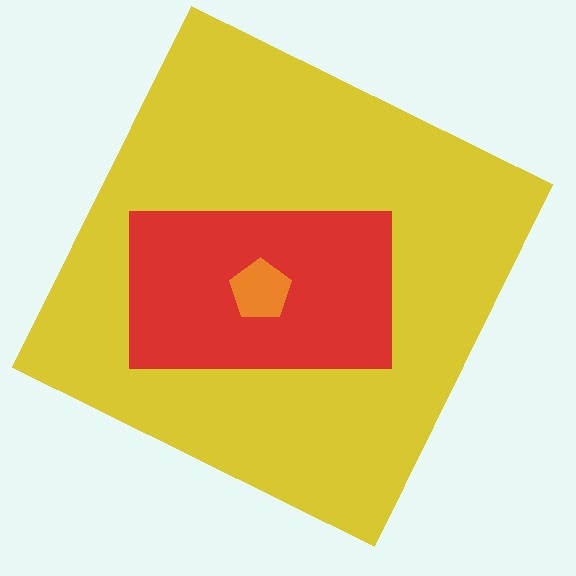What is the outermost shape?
The yellow square.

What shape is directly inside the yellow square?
The red rectangle.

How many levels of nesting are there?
3.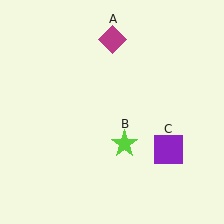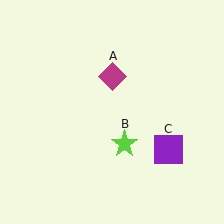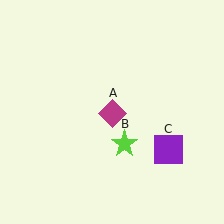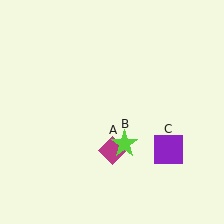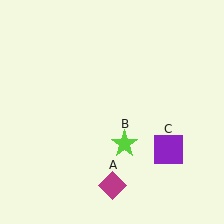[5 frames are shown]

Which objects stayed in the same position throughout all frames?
Lime star (object B) and purple square (object C) remained stationary.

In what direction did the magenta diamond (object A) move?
The magenta diamond (object A) moved down.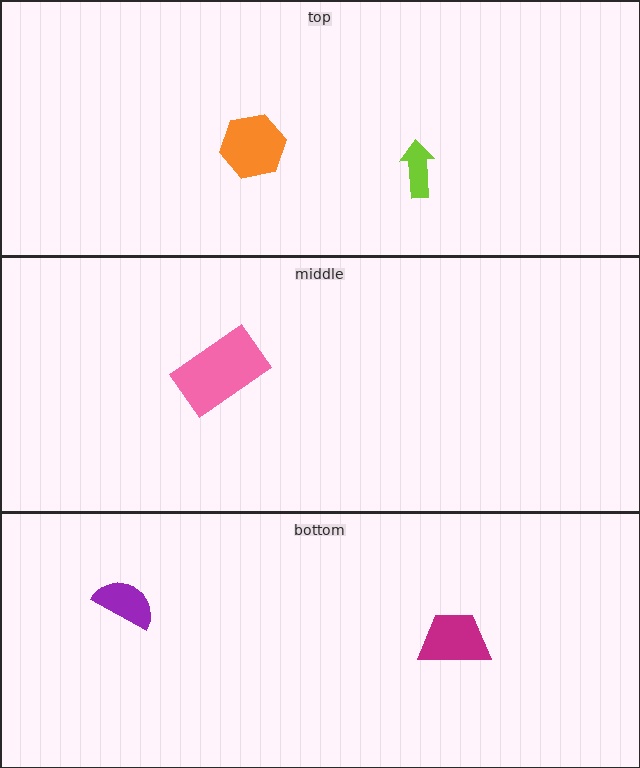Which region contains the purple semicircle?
The bottom region.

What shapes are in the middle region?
The pink rectangle.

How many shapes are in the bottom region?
2.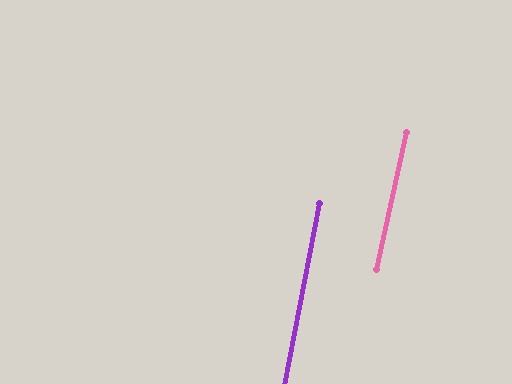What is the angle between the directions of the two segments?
Approximately 2 degrees.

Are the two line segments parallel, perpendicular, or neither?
Parallel — their directions differ by only 1.7°.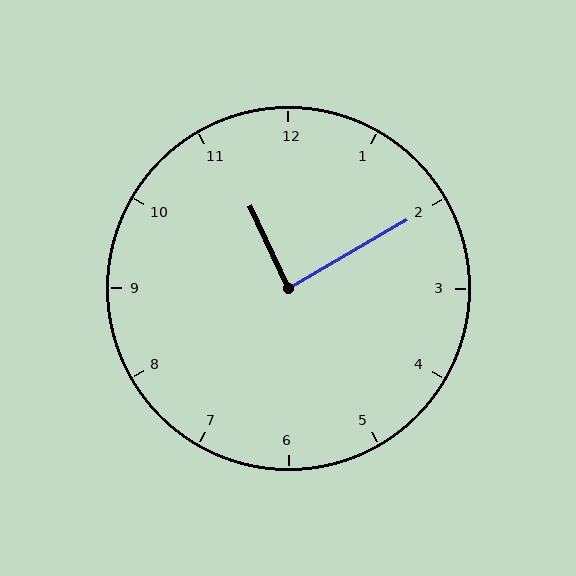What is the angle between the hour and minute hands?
Approximately 85 degrees.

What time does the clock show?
11:10.